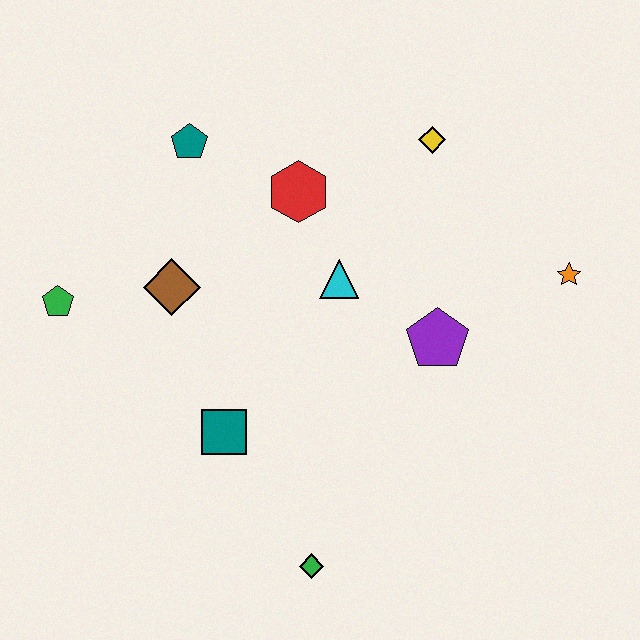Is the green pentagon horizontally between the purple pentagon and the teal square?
No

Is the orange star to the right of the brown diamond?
Yes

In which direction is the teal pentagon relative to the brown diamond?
The teal pentagon is above the brown diamond.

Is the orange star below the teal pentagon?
Yes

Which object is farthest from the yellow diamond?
The green diamond is farthest from the yellow diamond.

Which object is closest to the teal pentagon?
The red hexagon is closest to the teal pentagon.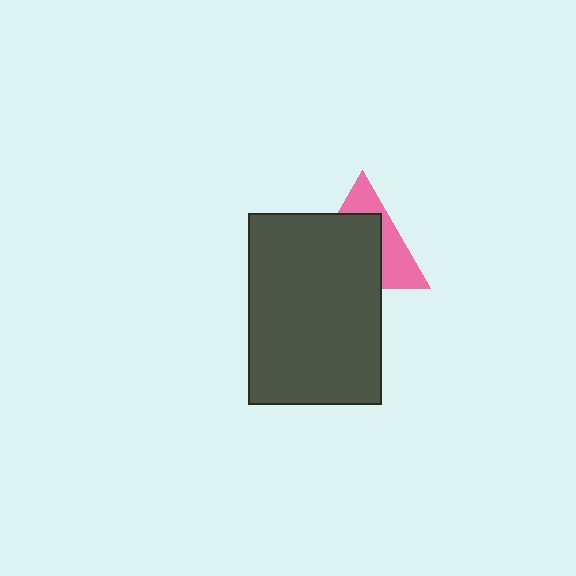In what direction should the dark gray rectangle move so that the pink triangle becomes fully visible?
The dark gray rectangle should move toward the lower-left. That is the shortest direction to clear the overlap and leave the pink triangle fully visible.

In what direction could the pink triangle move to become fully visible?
The pink triangle could move toward the upper-right. That would shift it out from behind the dark gray rectangle entirely.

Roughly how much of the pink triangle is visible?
A small part of it is visible (roughly 39%).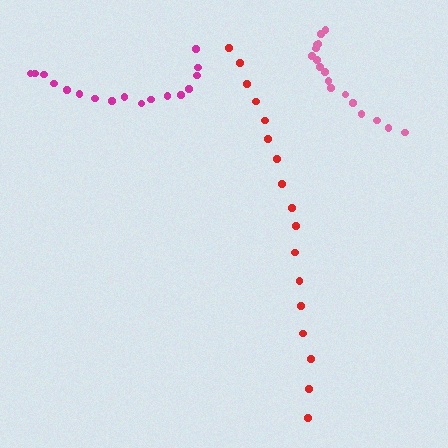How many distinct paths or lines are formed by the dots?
There are 3 distinct paths.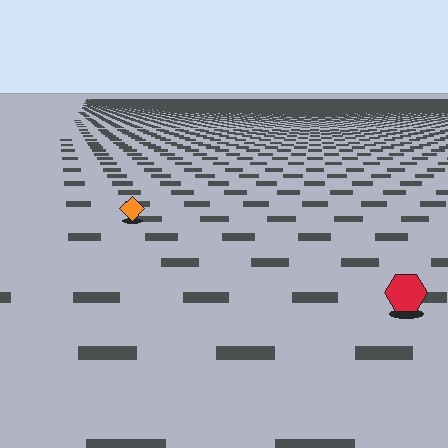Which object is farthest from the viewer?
The orange diamond is farthest from the viewer. It appears smaller and the ground texture around it is denser.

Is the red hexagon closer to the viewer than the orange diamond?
Yes. The red hexagon is closer — you can tell from the texture gradient: the ground texture is coarser near it.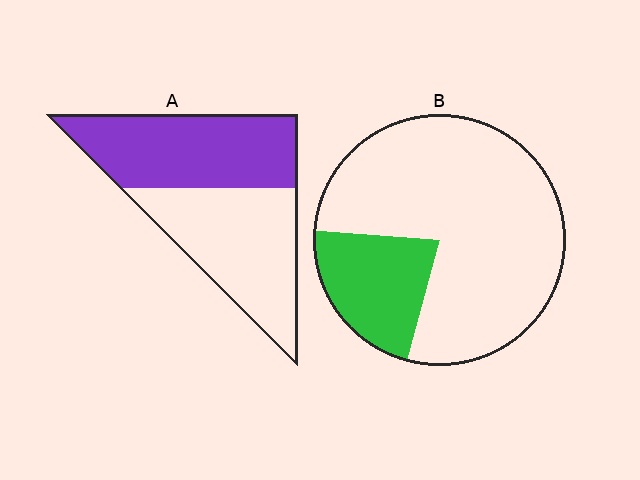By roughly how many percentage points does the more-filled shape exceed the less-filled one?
By roughly 30 percentage points (A over B).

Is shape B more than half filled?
No.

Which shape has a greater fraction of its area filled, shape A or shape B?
Shape A.